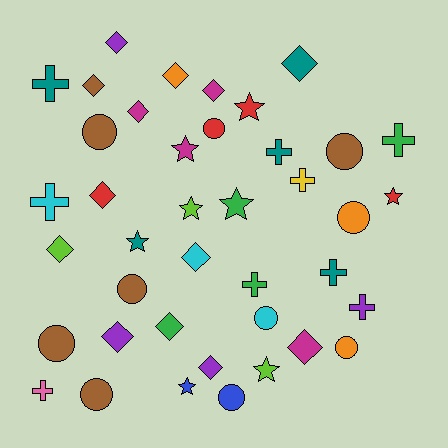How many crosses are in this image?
There are 9 crosses.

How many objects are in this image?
There are 40 objects.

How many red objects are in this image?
There are 4 red objects.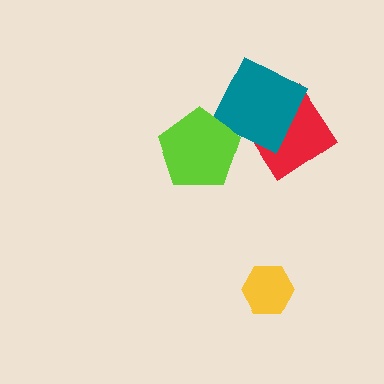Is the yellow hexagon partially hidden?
No, no other shape covers it.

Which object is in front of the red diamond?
The teal square is in front of the red diamond.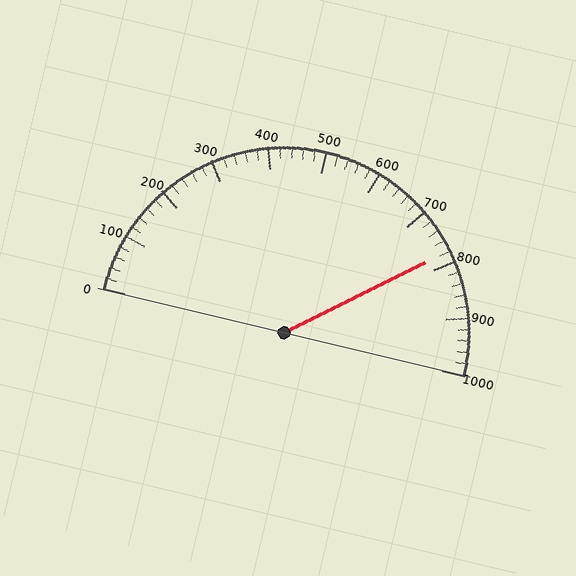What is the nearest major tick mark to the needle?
The nearest major tick mark is 800.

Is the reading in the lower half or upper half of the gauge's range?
The reading is in the upper half of the range (0 to 1000).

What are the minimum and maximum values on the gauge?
The gauge ranges from 0 to 1000.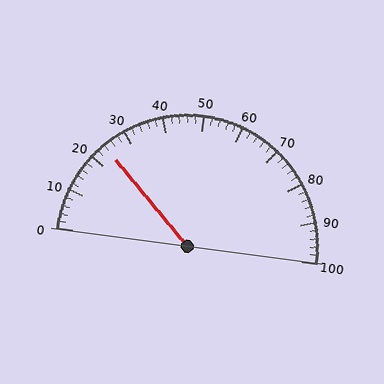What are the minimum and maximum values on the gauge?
The gauge ranges from 0 to 100.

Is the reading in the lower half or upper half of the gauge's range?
The reading is in the lower half of the range (0 to 100).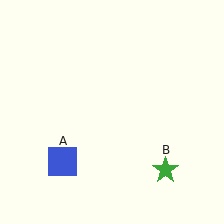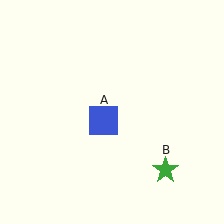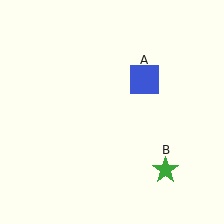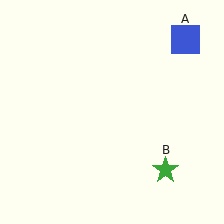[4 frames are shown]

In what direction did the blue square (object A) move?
The blue square (object A) moved up and to the right.